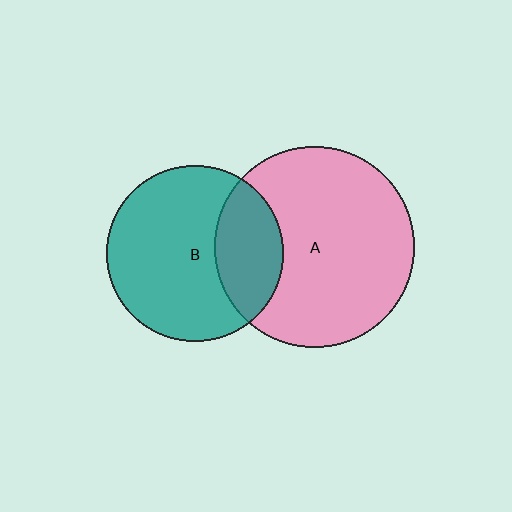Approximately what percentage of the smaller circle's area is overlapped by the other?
Approximately 30%.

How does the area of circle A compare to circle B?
Approximately 1.3 times.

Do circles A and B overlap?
Yes.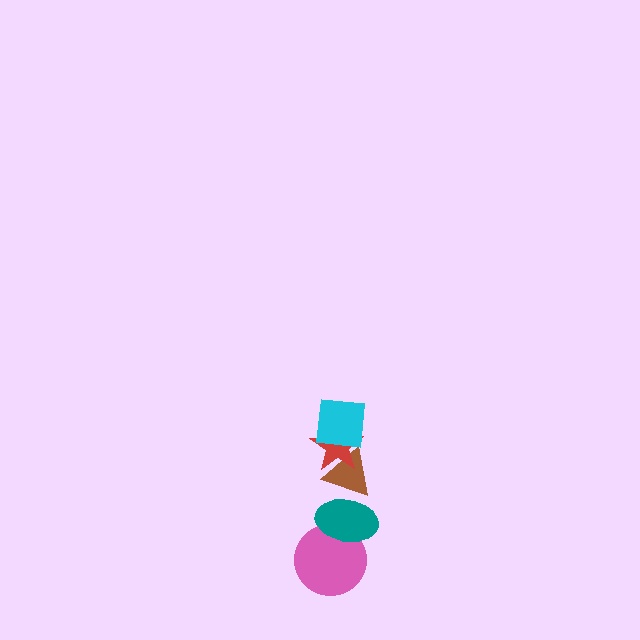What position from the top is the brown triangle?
The brown triangle is 3rd from the top.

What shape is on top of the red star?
The cyan square is on top of the red star.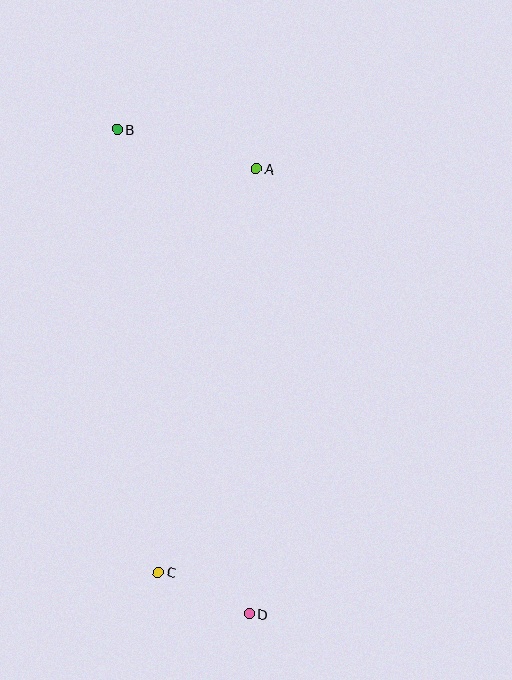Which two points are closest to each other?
Points C and D are closest to each other.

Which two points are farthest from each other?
Points B and D are farthest from each other.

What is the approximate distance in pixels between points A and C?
The distance between A and C is approximately 415 pixels.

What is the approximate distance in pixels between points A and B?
The distance between A and B is approximately 144 pixels.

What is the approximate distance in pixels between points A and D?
The distance between A and D is approximately 445 pixels.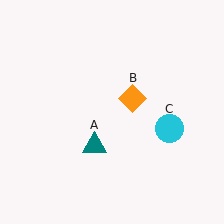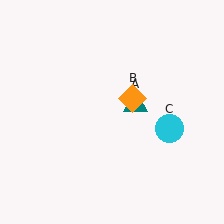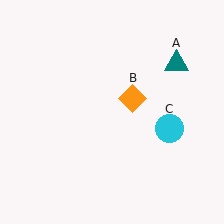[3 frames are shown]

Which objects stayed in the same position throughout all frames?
Orange diamond (object B) and cyan circle (object C) remained stationary.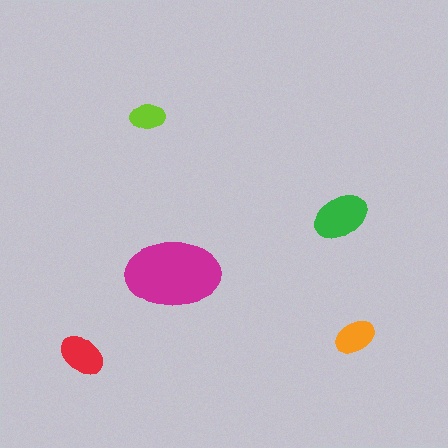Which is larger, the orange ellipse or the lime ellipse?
The orange one.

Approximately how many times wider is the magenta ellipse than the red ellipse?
About 2 times wider.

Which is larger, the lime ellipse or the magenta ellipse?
The magenta one.